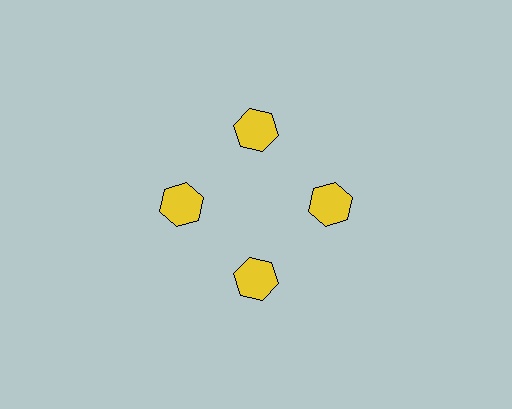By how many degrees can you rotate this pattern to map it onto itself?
The pattern maps onto itself every 90 degrees of rotation.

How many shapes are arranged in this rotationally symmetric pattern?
There are 4 shapes, arranged in 4 groups of 1.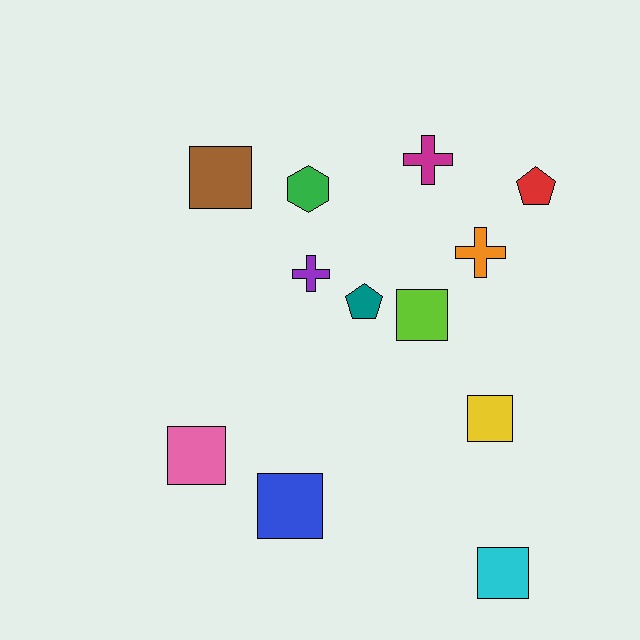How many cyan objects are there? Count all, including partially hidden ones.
There is 1 cyan object.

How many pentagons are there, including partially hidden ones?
There are 2 pentagons.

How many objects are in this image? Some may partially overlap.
There are 12 objects.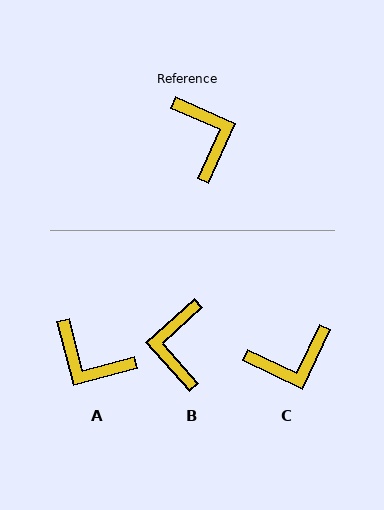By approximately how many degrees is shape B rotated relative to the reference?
Approximately 156 degrees counter-clockwise.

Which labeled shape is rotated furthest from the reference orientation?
B, about 156 degrees away.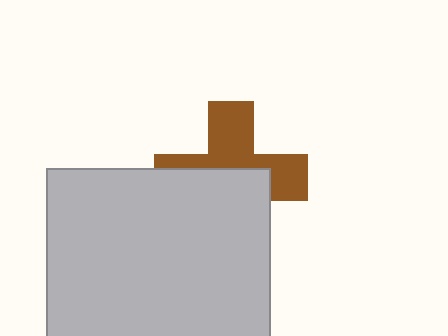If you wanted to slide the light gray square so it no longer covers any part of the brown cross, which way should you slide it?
Slide it down — that is the most direct way to separate the two shapes.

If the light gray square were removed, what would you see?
You would see the complete brown cross.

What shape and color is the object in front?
The object in front is a light gray square.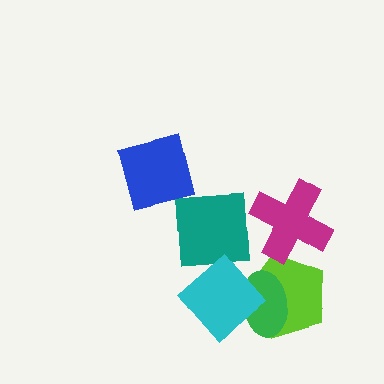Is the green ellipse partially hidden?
Yes, it is partially covered by another shape.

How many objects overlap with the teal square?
1 object overlaps with the teal square.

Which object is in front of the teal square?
The cyan diamond is in front of the teal square.